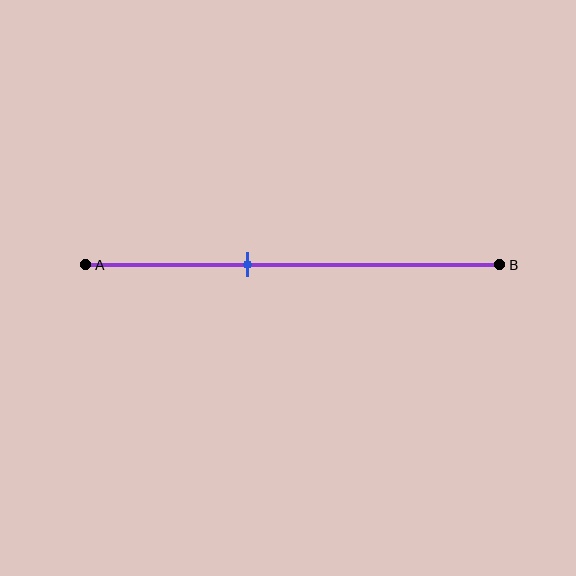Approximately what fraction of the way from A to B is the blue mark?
The blue mark is approximately 40% of the way from A to B.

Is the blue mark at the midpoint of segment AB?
No, the mark is at about 40% from A, not at the 50% midpoint.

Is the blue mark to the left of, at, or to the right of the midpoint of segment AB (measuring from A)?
The blue mark is to the left of the midpoint of segment AB.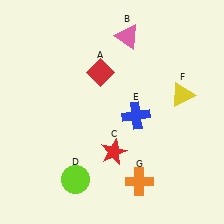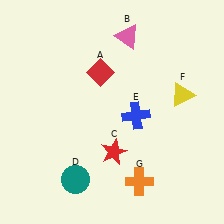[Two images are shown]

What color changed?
The circle (D) changed from lime in Image 1 to teal in Image 2.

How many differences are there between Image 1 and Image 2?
There is 1 difference between the two images.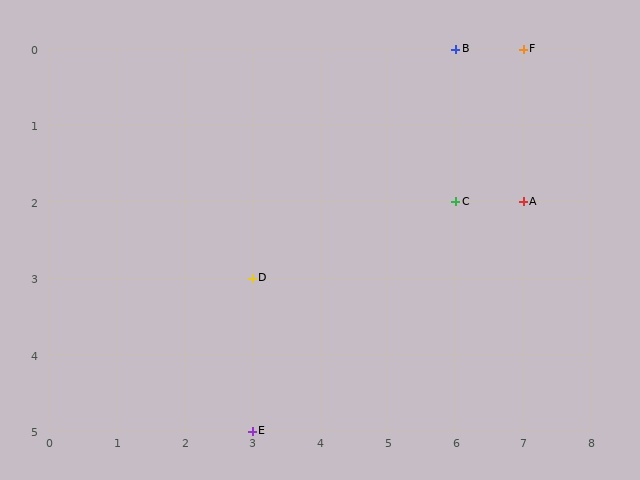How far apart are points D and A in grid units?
Points D and A are 4 columns and 1 row apart (about 4.1 grid units diagonally).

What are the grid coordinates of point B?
Point B is at grid coordinates (6, 0).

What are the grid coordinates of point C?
Point C is at grid coordinates (6, 2).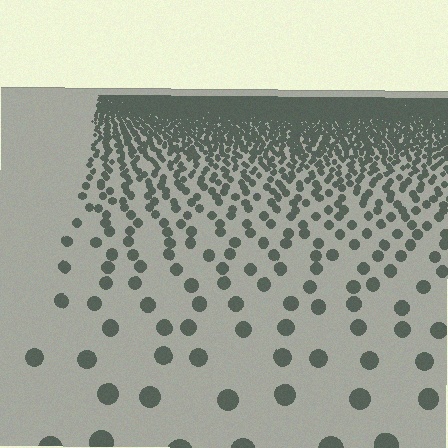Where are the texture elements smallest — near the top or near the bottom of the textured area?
Near the top.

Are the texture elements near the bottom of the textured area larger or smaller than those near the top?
Larger. Near the bottom, elements are closer to the viewer and appear at a bigger on-screen size.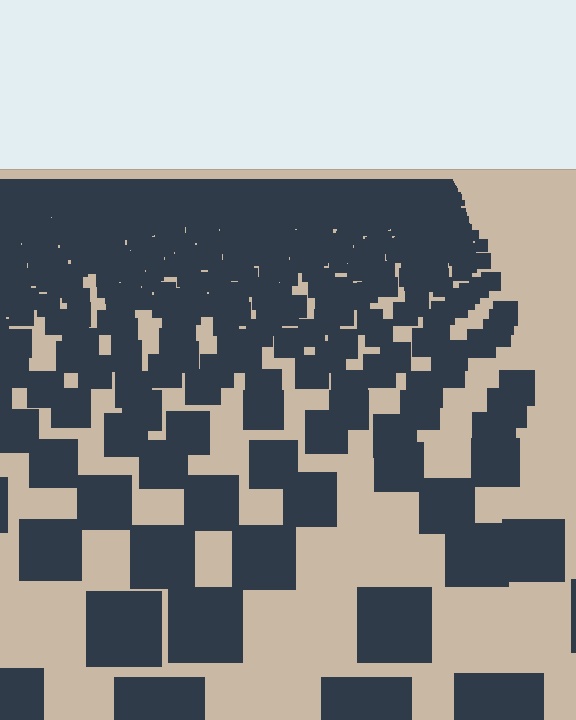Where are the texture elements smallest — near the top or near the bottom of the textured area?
Near the top.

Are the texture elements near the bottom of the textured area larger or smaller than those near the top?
Larger. Near the bottom, elements are closer to the viewer and appear at a bigger on-screen size.